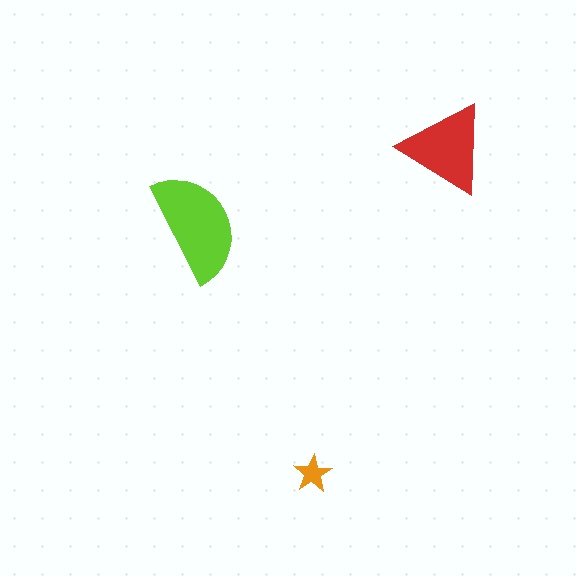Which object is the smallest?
The orange star.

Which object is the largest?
The lime semicircle.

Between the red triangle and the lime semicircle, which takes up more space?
The lime semicircle.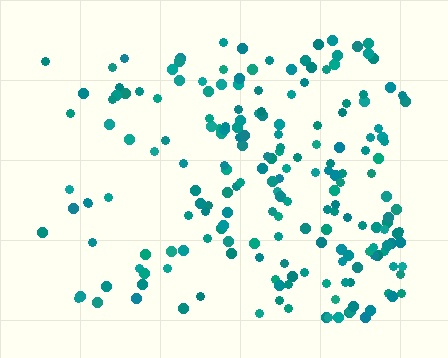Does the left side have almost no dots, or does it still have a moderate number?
Still a moderate number, just noticeably fewer than the right.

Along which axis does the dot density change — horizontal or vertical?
Horizontal.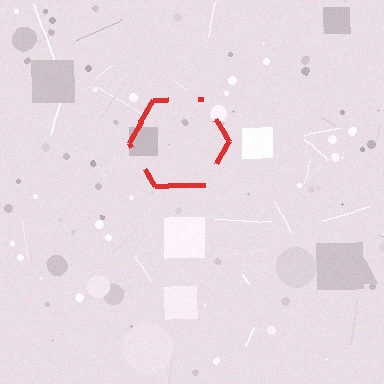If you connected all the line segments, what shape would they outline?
They would outline a hexagon.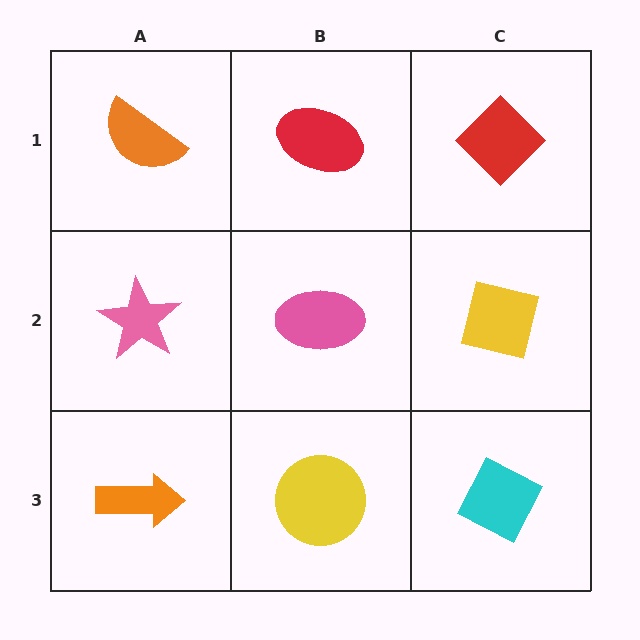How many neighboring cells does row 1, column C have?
2.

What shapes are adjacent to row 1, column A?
A pink star (row 2, column A), a red ellipse (row 1, column B).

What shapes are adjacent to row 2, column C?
A red diamond (row 1, column C), a cyan diamond (row 3, column C), a pink ellipse (row 2, column B).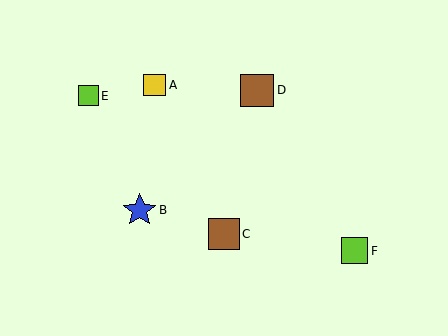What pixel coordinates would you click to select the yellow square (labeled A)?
Click at (155, 85) to select the yellow square A.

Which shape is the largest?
The blue star (labeled B) is the largest.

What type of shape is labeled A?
Shape A is a yellow square.